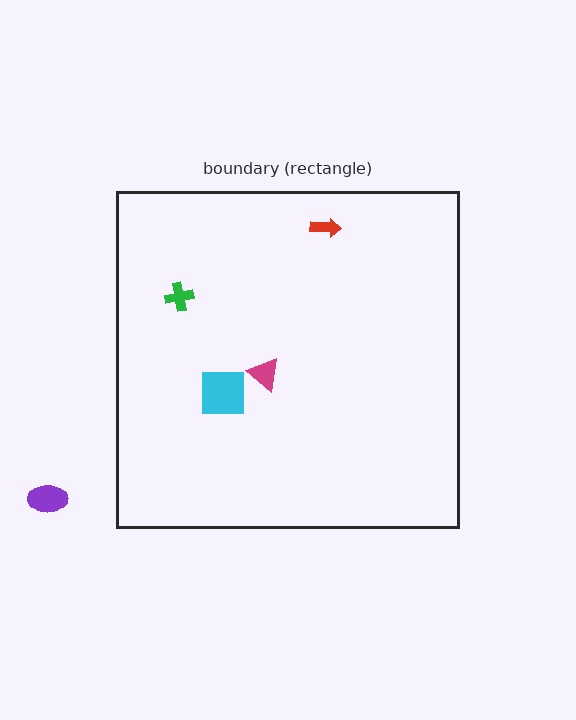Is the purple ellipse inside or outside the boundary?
Outside.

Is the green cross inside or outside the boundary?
Inside.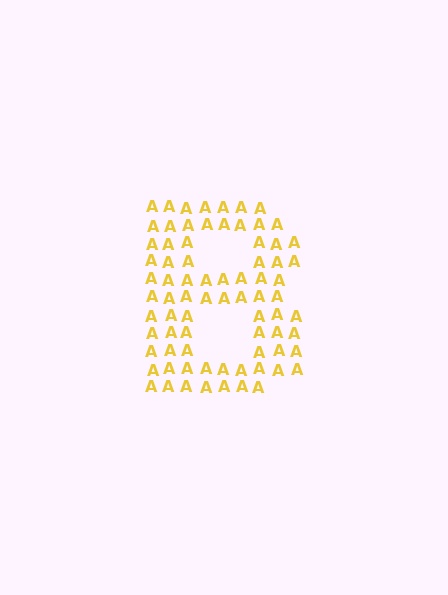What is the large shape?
The large shape is the letter B.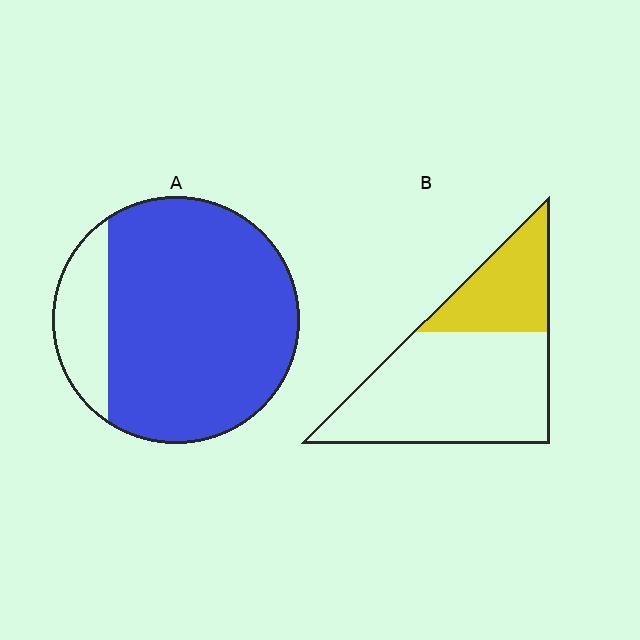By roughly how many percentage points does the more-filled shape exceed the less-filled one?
By roughly 55 percentage points (A over B).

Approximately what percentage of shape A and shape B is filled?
A is approximately 85% and B is approximately 30%.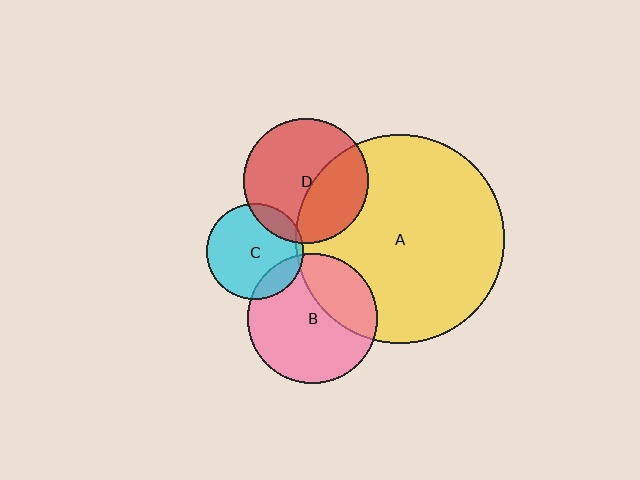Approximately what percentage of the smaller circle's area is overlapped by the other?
Approximately 40%.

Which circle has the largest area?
Circle A (yellow).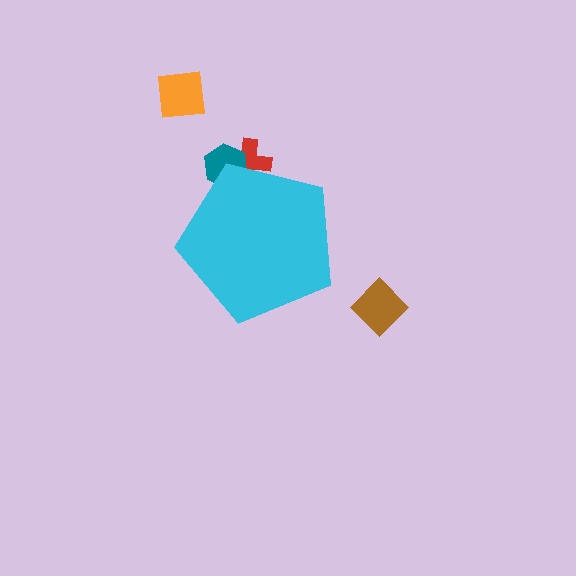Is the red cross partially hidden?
Yes, the red cross is partially hidden behind the cyan pentagon.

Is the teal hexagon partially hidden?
Yes, the teal hexagon is partially hidden behind the cyan pentagon.